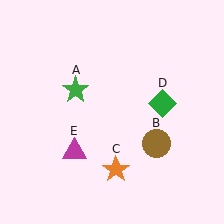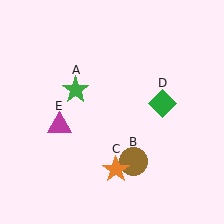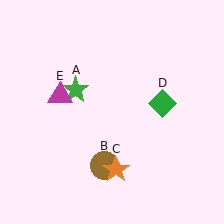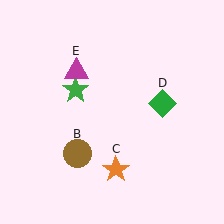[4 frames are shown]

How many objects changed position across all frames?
2 objects changed position: brown circle (object B), magenta triangle (object E).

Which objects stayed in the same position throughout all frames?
Green star (object A) and orange star (object C) and green diamond (object D) remained stationary.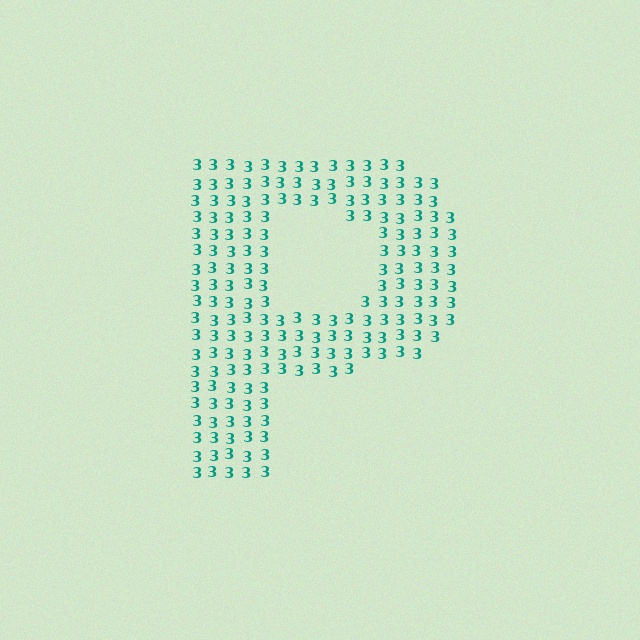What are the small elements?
The small elements are digit 3's.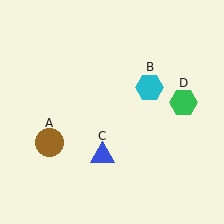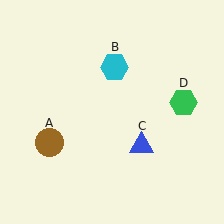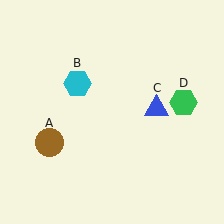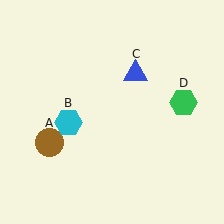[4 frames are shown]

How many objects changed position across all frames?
2 objects changed position: cyan hexagon (object B), blue triangle (object C).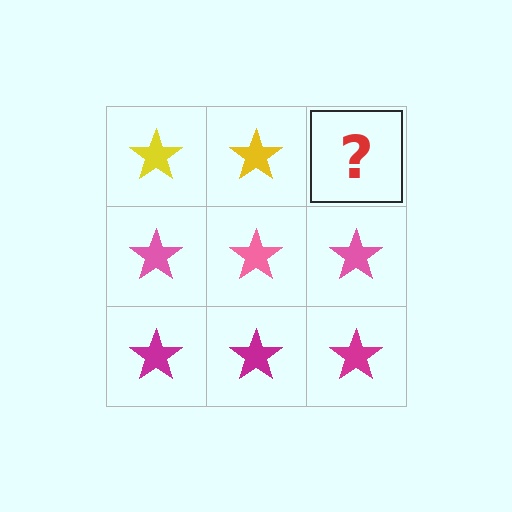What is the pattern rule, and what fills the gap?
The rule is that each row has a consistent color. The gap should be filled with a yellow star.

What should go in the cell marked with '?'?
The missing cell should contain a yellow star.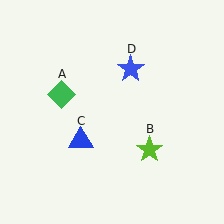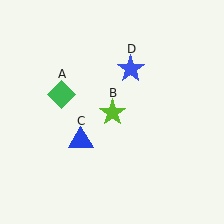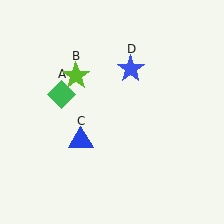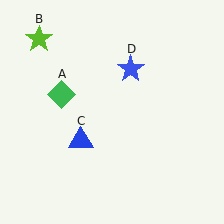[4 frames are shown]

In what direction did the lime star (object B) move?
The lime star (object B) moved up and to the left.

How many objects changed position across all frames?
1 object changed position: lime star (object B).